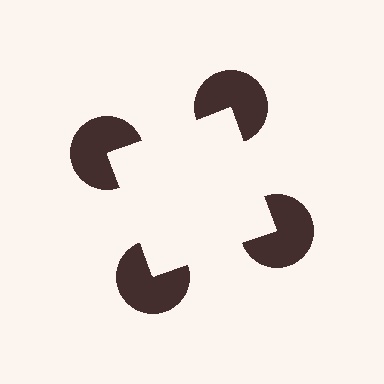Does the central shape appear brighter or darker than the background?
It typically appears slightly brighter than the background, even though no actual brightness change is drawn.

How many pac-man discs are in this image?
There are 4 — one at each vertex of the illusory square.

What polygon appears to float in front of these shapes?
An illusory square — its edges are inferred from the aligned wedge cuts in the pac-man discs, not physically drawn.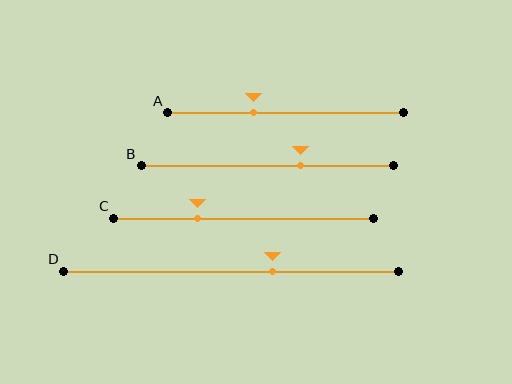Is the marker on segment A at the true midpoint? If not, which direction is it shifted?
No, the marker on segment A is shifted to the left by about 14% of the segment length.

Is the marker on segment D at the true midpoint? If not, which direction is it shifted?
No, the marker on segment D is shifted to the right by about 12% of the segment length.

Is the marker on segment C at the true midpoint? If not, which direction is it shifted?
No, the marker on segment C is shifted to the left by about 18% of the segment length.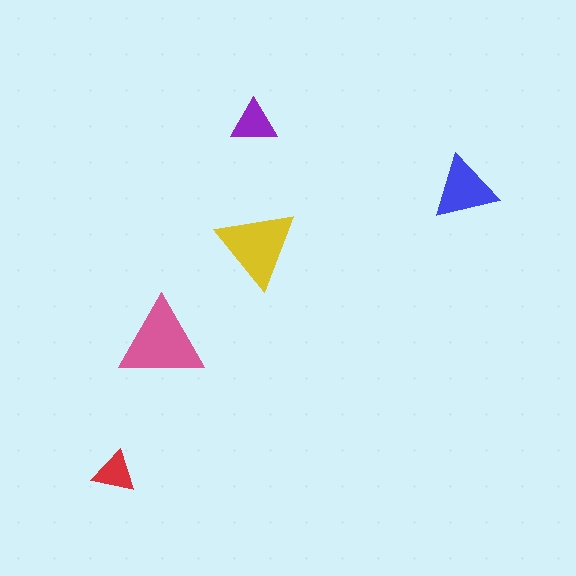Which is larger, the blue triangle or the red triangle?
The blue one.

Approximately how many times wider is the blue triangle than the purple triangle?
About 1.5 times wider.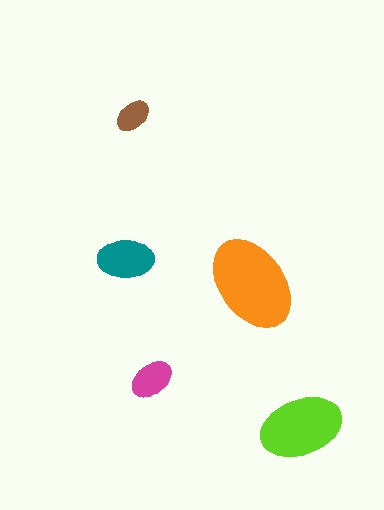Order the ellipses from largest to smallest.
the orange one, the lime one, the teal one, the magenta one, the brown one.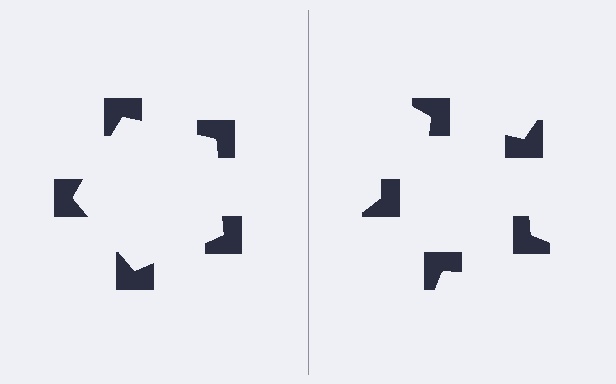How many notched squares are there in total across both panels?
10 — 5 on each side.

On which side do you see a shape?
An illusory pentagon appears on the left side. On the right side the wedge cuts are rotated, so no coherent shape forms.